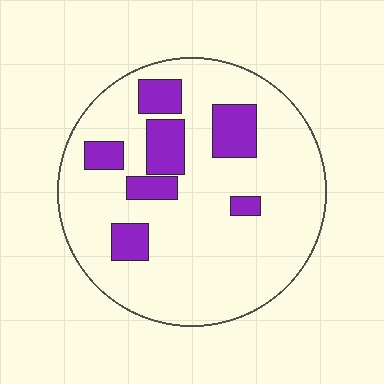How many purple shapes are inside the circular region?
7.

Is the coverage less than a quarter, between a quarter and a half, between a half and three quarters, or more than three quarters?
Less than a quarter.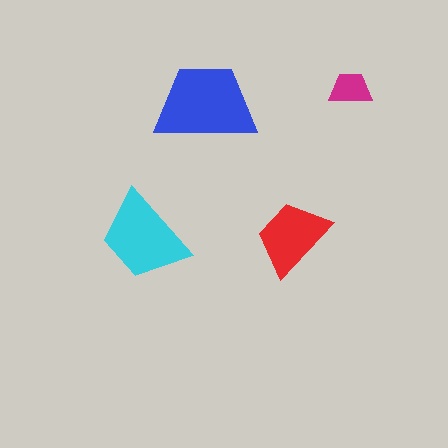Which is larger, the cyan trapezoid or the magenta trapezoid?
The cyan one.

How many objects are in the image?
There are 4 objects in the image.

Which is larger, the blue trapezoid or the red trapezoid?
The blue one.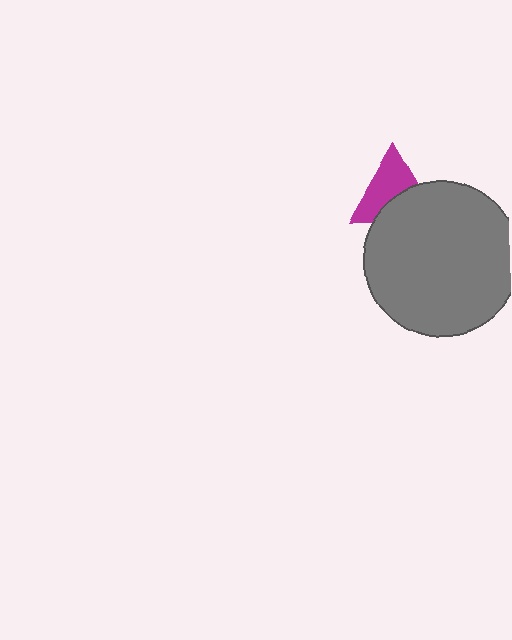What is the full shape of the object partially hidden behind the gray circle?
The partially hidden object is a magenta triangle.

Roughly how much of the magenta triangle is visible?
About half of it is visible (roughly 58%).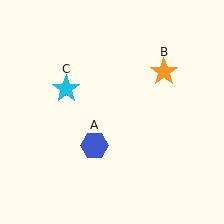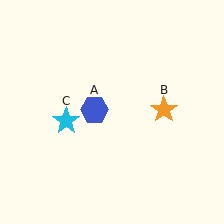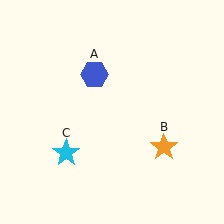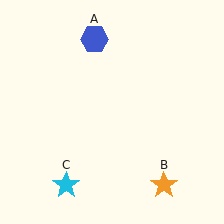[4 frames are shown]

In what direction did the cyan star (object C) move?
The cyan star (object C) moved down.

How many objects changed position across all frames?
3 objects changed position: blue hexagon (object A), orange star (object B), cyan star (object C).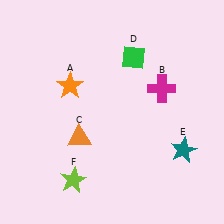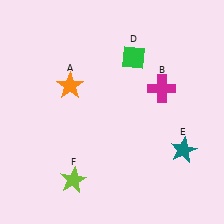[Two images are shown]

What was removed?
The orange triangle (C) was removed in Image 2.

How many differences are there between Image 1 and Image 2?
There is 1 difference between the two images.